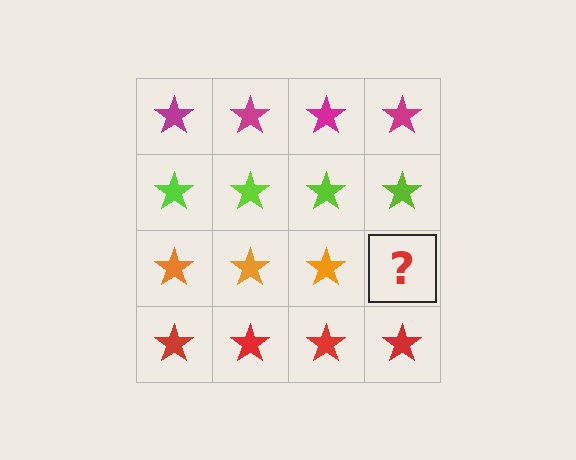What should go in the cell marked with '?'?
The missing cell should contain an orange star.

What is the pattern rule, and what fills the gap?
The rule is that each row has a consistent color. The gap should be filled with an orange star.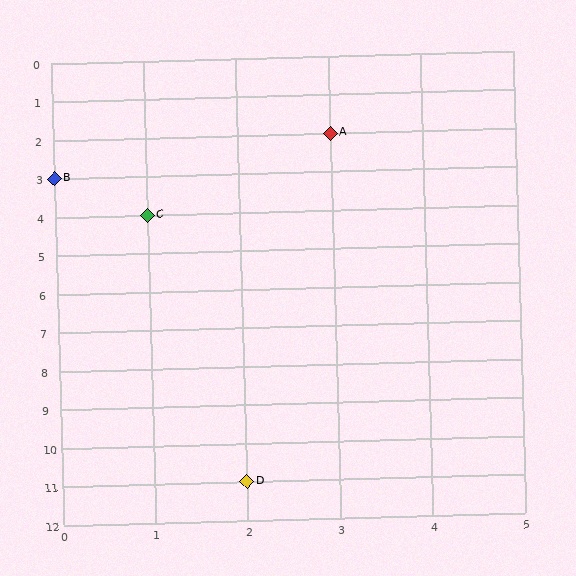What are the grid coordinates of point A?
Point A is at grid coordinates (3, 2).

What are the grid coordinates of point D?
Point D is at grid coordinates (2, 11).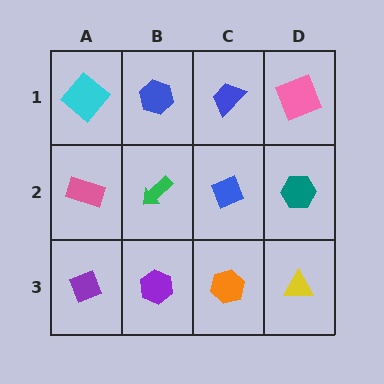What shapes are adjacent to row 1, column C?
A blue diamond (row 2, column C), a blue hexagon (row 1, column B), a pink square (row 1, column D).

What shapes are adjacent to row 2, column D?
A pink square (row 1, column D), a yellow triangle (row 3, column D), a blue diamond (row 2, column C).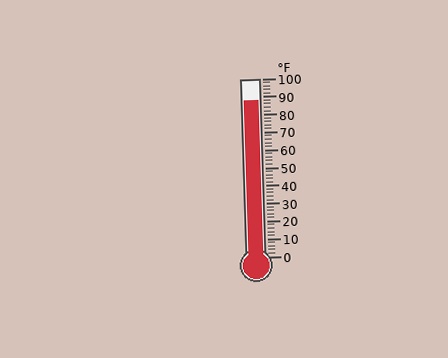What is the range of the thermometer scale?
The thermometer scale ranges from 0°F to 100°F.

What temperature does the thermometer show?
The thermometer shows approximately 88°F.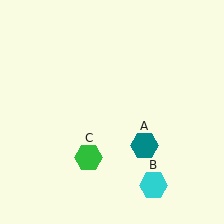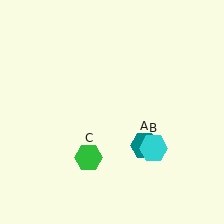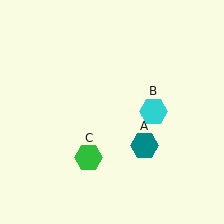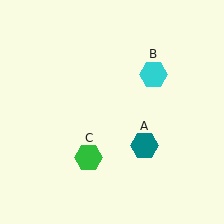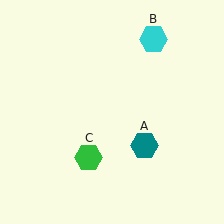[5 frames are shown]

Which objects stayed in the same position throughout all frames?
Teal hexagon (object A) and green hexagon (object C) remained stationary.